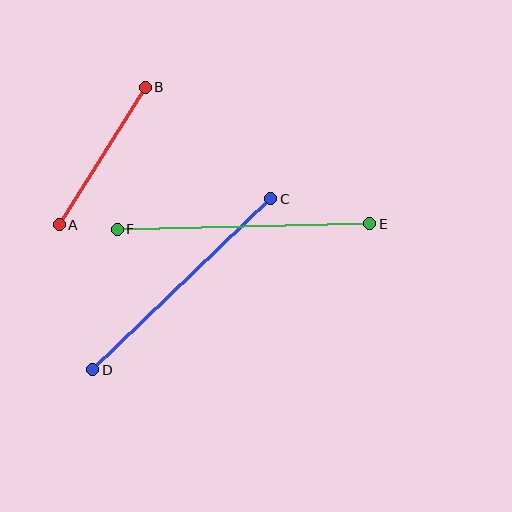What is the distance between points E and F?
The distance is approximately 252 pixels.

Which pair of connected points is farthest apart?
Points E and F are farthest apart.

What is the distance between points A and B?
The distance is approximately 162 pixels.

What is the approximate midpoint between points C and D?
The midpoint is at approximately (182, 284) pixels.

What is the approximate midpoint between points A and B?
The midpoint is at approximately (102, 156) pixels.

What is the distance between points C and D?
The distance is approximately 247 pixels.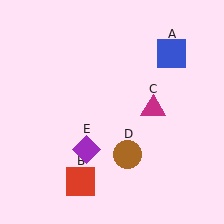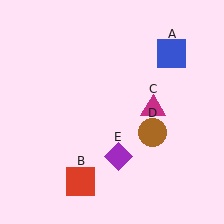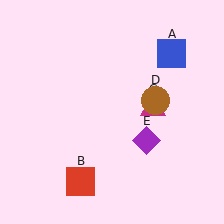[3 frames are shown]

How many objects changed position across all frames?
2 objects changed position: brown circle (object D), purple diamond (object E).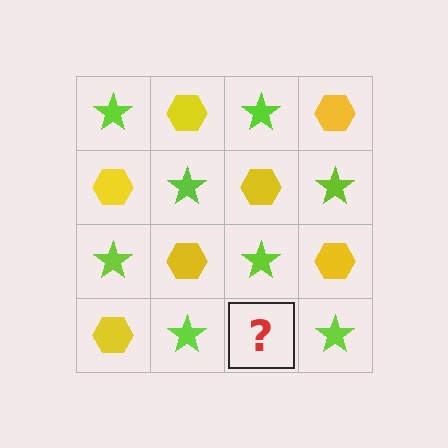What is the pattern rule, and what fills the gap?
The rule is that it alternates lime star and yellow hexagon in a checkerboard pattern. The gap should be filled with a yellow hexagon.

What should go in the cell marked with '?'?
The missing cell should contain a yellow hexagon.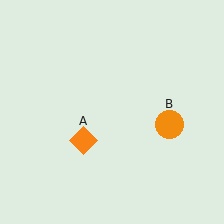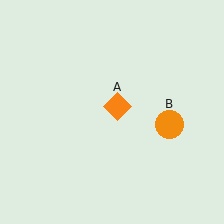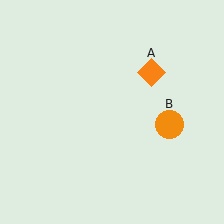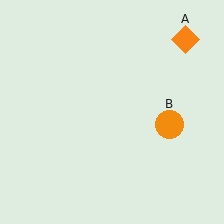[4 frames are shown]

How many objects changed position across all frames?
1 object changed position: orange diamond (object A).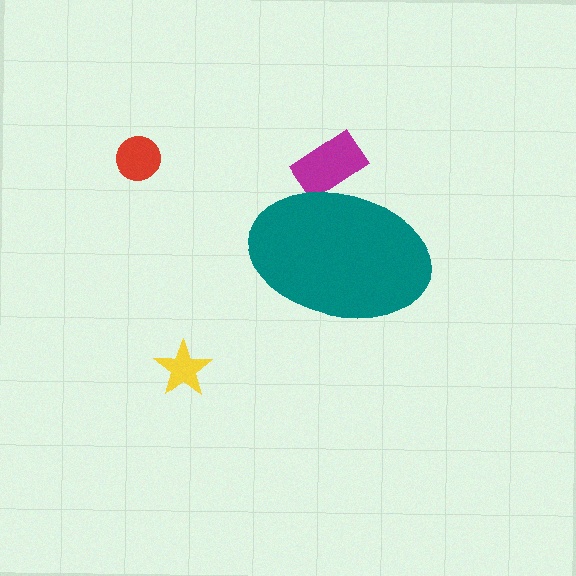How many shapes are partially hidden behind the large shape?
1 shape is partially hidden.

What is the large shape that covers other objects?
A teal ellipse.